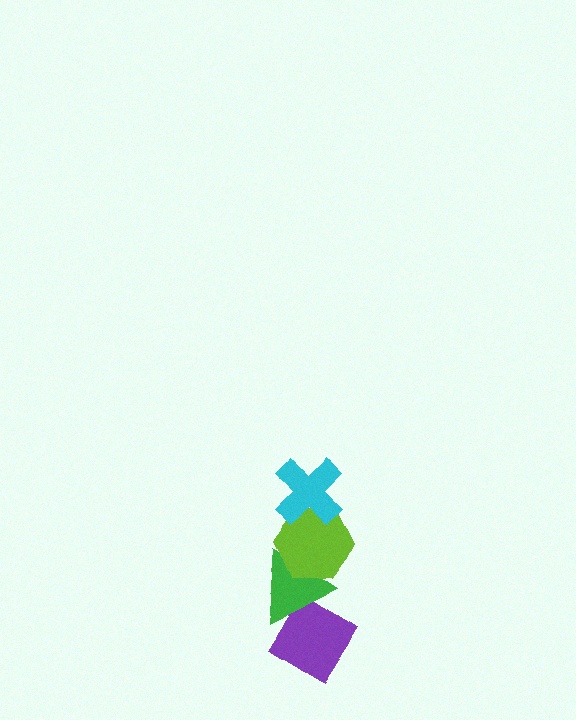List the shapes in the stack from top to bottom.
From top to bottom: the cyan cross, the lime hexagon, the green triangle, the purple diamond.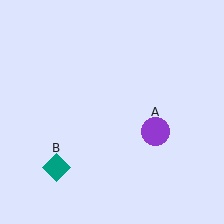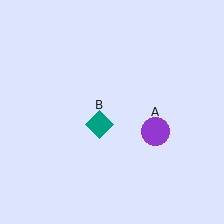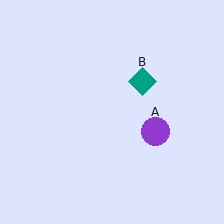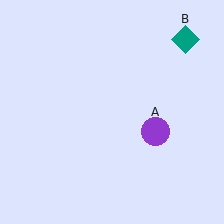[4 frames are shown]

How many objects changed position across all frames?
1 object changed position: teal diamond (object B).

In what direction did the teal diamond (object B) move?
The teal diamond (object B) moved up and to the right.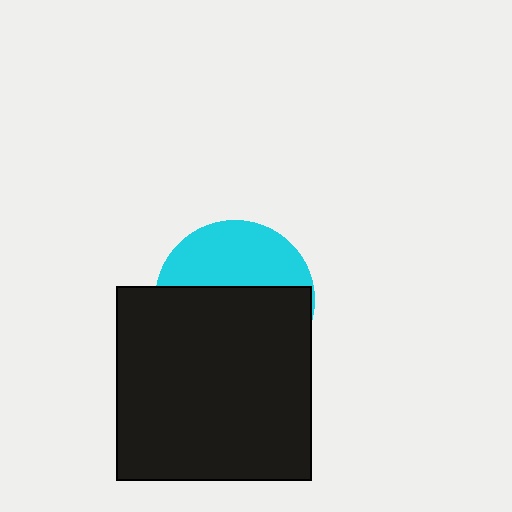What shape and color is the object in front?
The object in front is a black square.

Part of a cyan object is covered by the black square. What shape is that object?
It is a circle.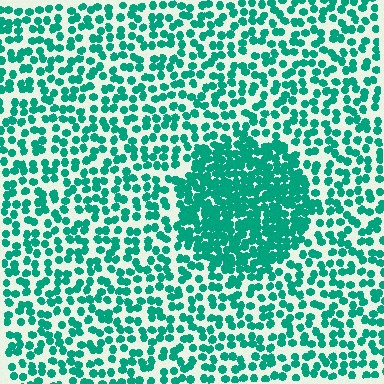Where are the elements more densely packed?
The elements are more densely packed inside the circle boundary.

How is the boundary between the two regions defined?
The boundary is defined by a change in element density (approximately 2.2x ratio). All elements are the same color, size, and shape.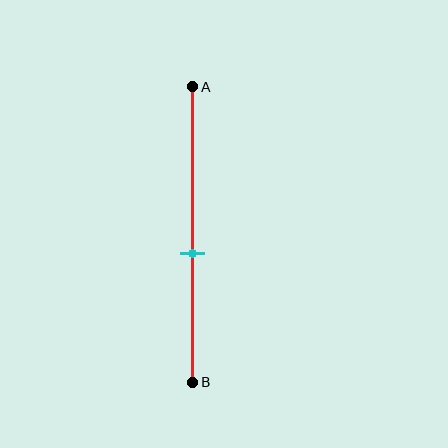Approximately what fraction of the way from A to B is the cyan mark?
The cyan mark is approximately 55% of the way from A to B.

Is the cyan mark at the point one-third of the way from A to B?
No, the mark is at about 55% from A, not at the 33% one-third point.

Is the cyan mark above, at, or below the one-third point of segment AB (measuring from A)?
The cyan mark is below the one-third point of segment AB.